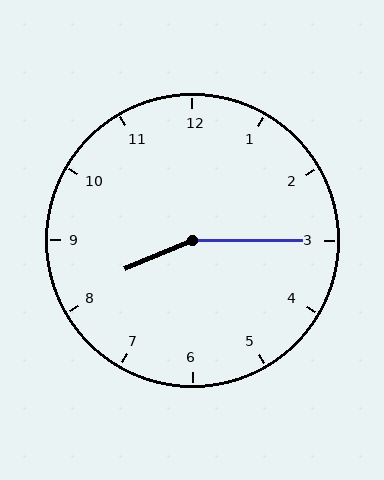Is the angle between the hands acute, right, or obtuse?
It is obtuse.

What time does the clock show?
8:15.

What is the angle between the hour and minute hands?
Approximately 158 degrees.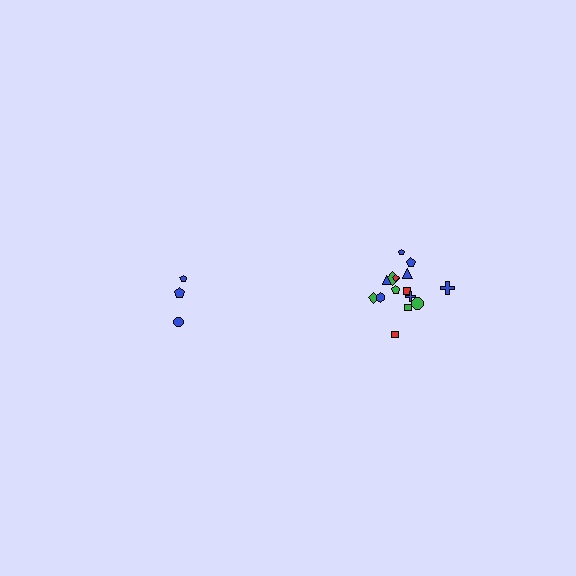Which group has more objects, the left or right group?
The right group.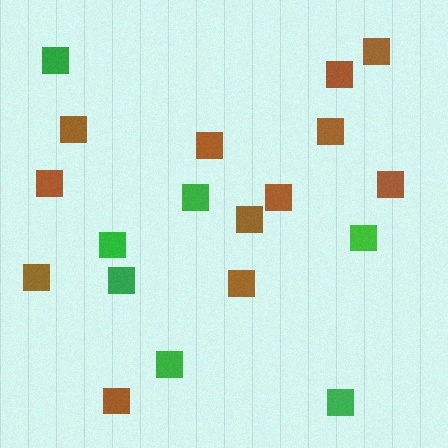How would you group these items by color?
There are 2 groups: one group of green squares (7) and one group of brown squares (12).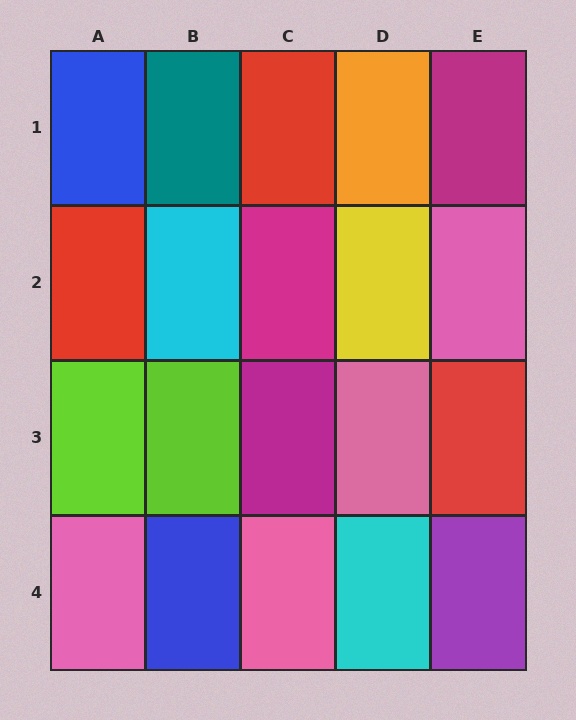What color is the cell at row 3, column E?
Red.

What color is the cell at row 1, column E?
Magenta.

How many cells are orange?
1 cell is orange.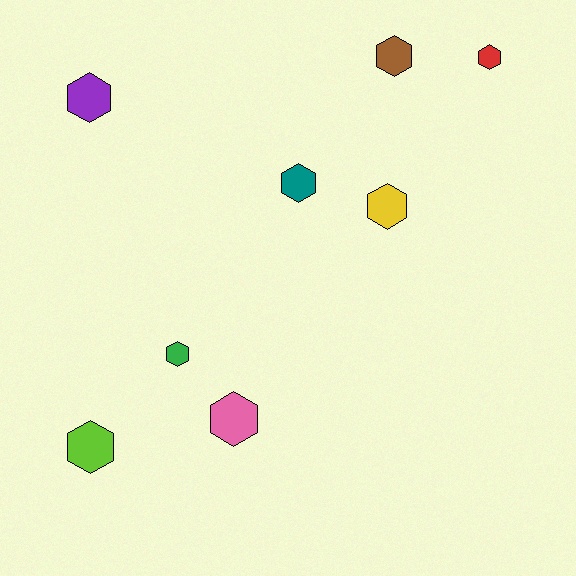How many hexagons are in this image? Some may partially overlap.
There are 8 hexagons.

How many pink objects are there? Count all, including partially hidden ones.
There is 1 pink object.